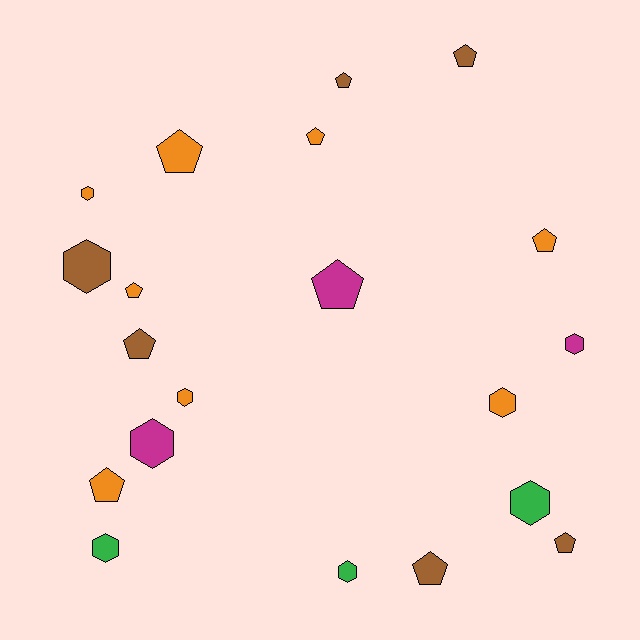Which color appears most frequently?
Orange, with 8 objects.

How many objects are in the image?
There are 20 objects.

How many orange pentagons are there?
There are 5 orange pentagons.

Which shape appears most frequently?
Pentagon, with 11 objects.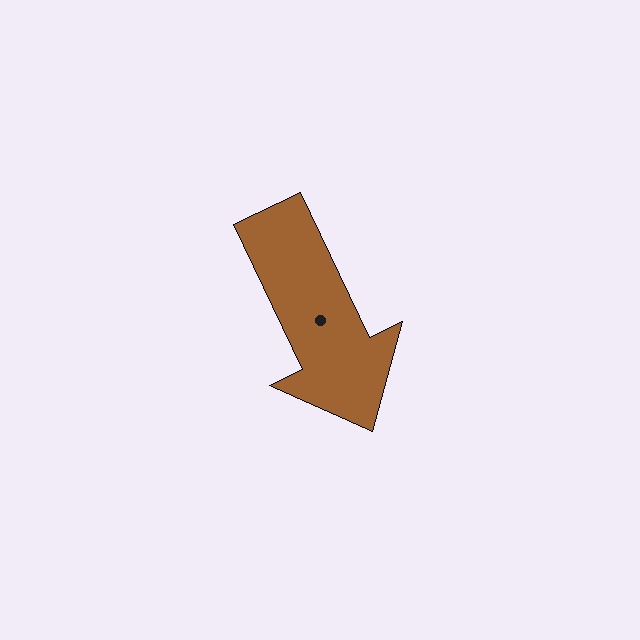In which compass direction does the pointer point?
Southeast.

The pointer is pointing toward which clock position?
Roughly 5 o'clock.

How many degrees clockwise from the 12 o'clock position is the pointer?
Approximately 155 degrees.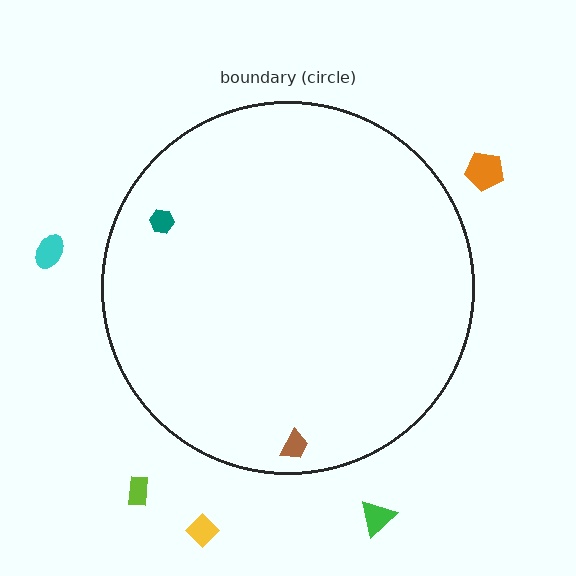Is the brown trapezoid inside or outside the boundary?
Inside.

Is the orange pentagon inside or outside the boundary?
Outside.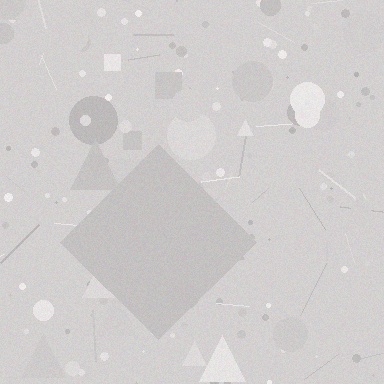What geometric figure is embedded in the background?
A diamond is embedded in the background.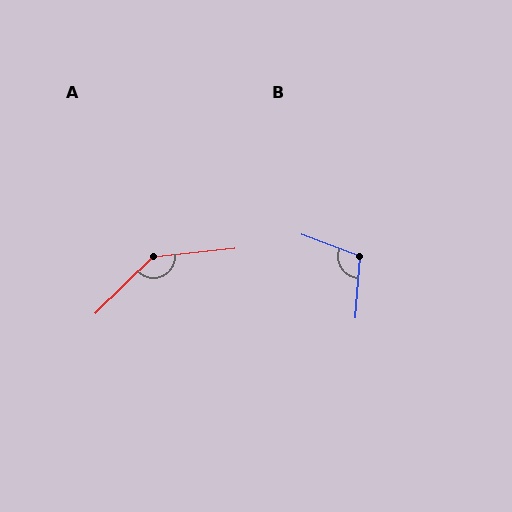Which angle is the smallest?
B, at approximately 107 degrees.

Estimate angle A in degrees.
Approximately 142 degrees.